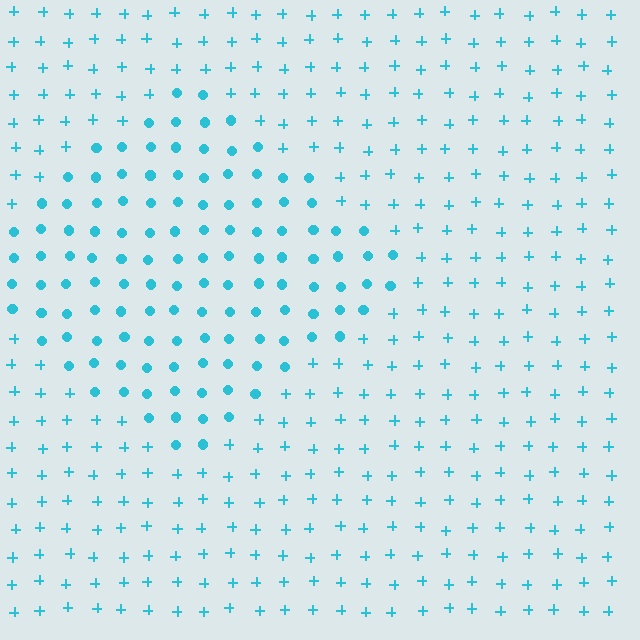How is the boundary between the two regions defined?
The boundary is defined by a change in element shape: circles inside vs. plus signs outside. All elements share the same color and spacing.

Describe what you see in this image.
The image is filled with small cyan elements arranged in a uniform grid. A diamond-shaped region contains circles, while the surrounding area contains plus signs. The boundary is defined purely by the change in element shape.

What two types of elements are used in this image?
The image uses circles inside the diamond region and plus signs outside it.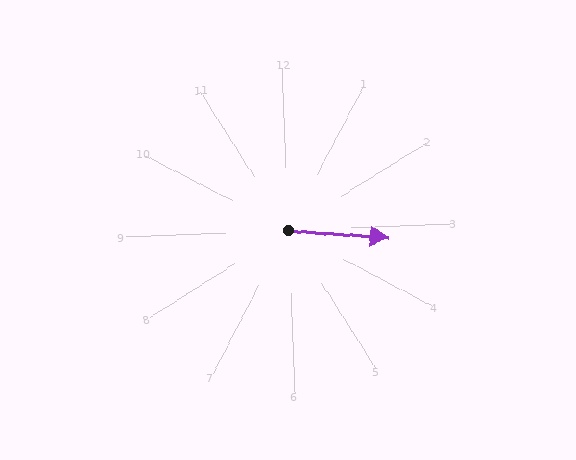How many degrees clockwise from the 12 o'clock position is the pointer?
Approximately 97 degrees.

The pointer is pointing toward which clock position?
Roughly 3 o'clock.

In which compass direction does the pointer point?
East.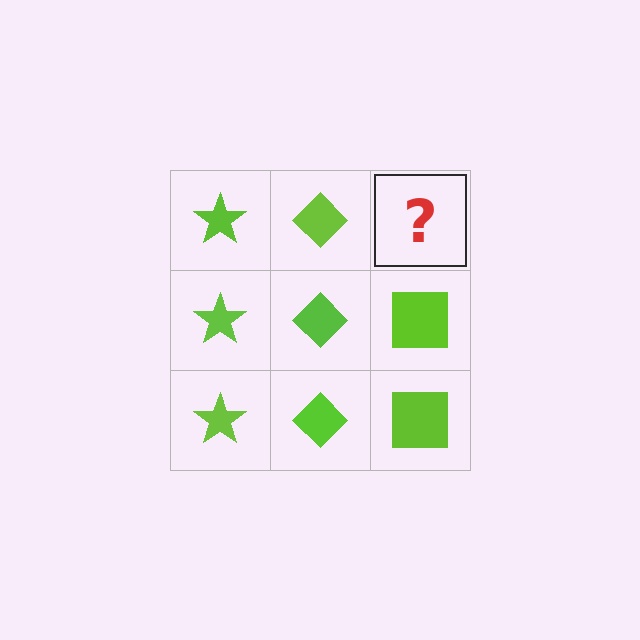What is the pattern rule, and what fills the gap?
The rule is that each column has a consistent shape. The gap should be filled with a lime square.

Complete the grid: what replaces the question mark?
The question mark should be replaced with a lime square.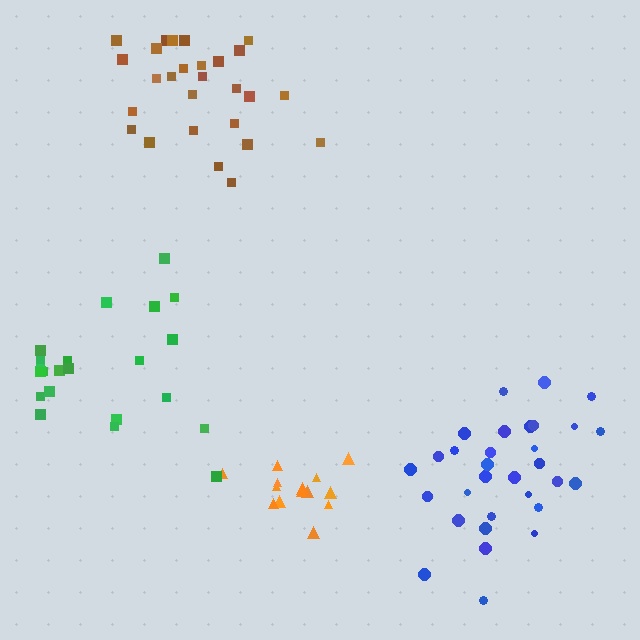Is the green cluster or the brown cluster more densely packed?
Brown.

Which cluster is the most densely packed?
Orange.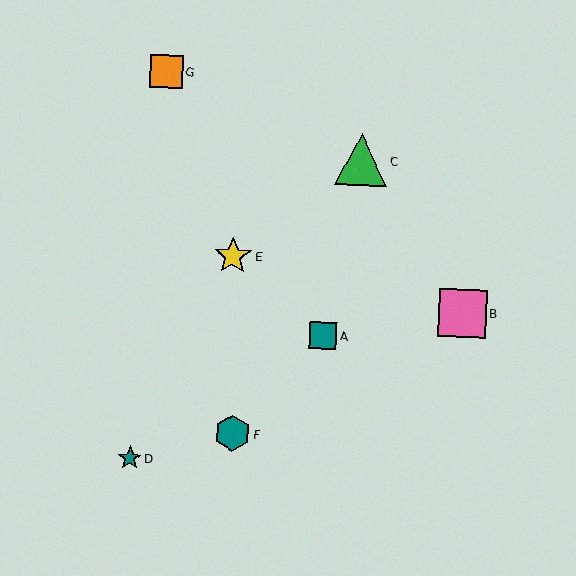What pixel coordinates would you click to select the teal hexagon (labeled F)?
Click at (232, 433) to select the teal hexagon F.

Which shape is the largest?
The green triangle (labeled C) is the largest.